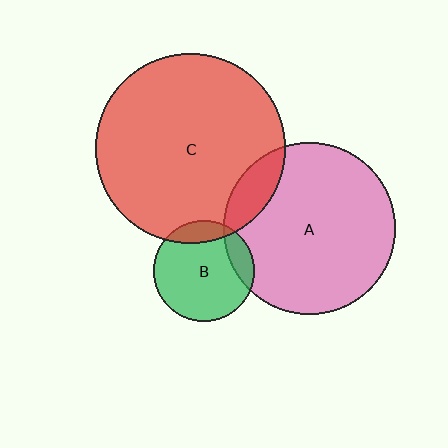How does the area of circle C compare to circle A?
Approximately 1.2 times.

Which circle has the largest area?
Circle C (red).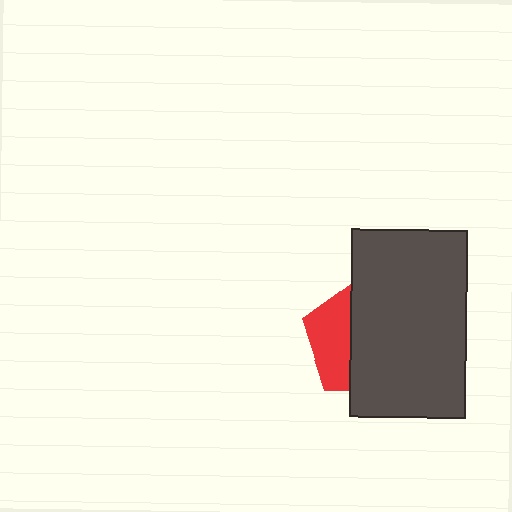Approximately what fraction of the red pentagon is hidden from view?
Roughly 64% of the red pentagon is hidden behind the dark gray rectangle.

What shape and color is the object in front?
The object in front is a dark gray rectangle.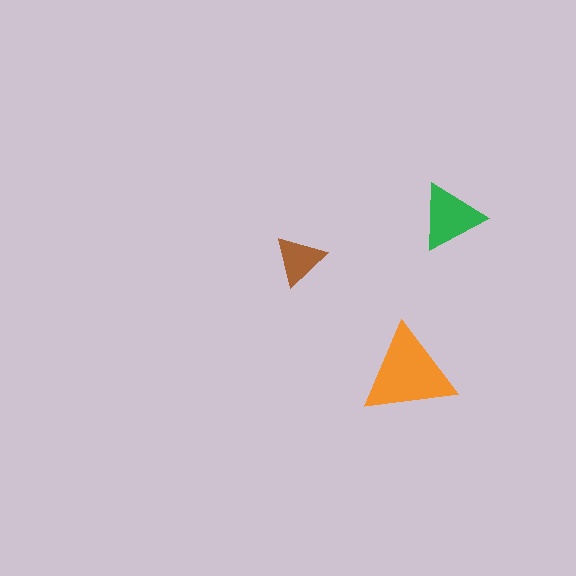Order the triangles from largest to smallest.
the orange one, the green one, the brown one.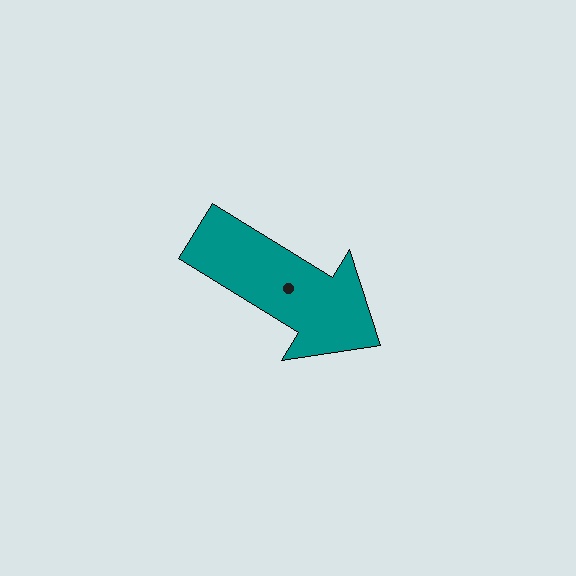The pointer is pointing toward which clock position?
Roughly 4 o'clock.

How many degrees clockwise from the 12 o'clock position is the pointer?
Approximately 122 degrees.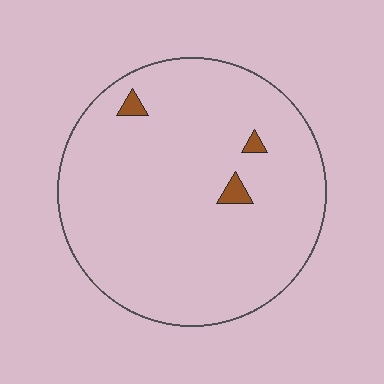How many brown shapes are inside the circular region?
3.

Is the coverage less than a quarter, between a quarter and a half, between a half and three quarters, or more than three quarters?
Less than a quarter.